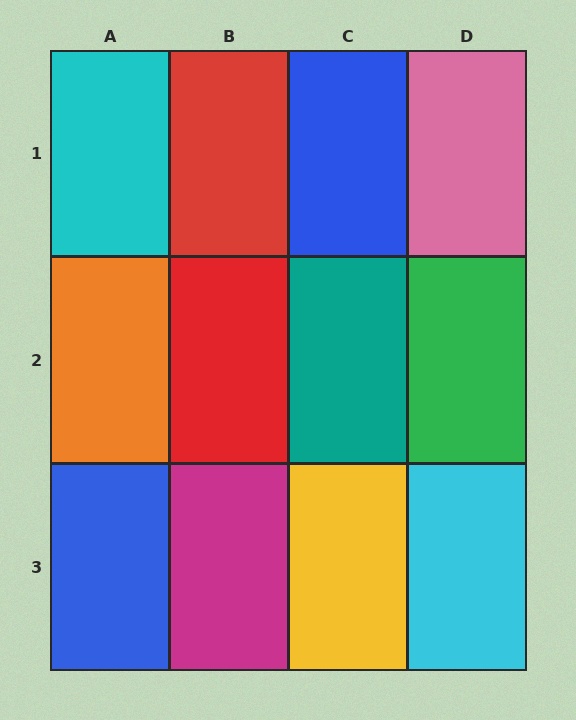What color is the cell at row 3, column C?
Yellow.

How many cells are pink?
1 cell is pink.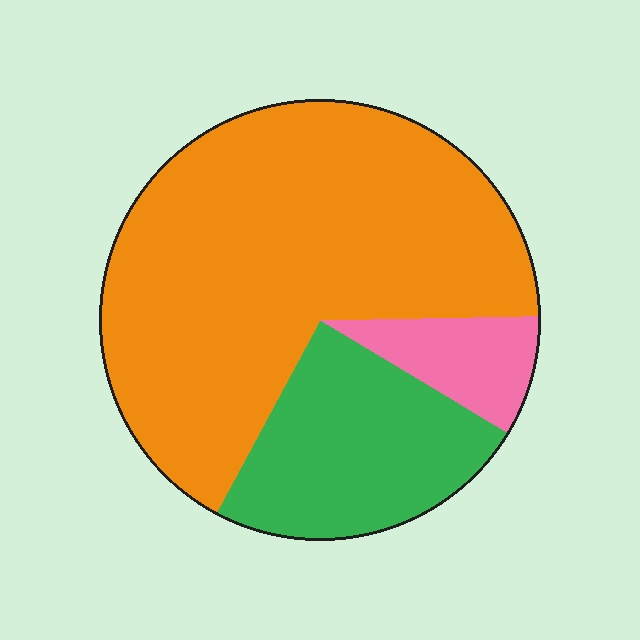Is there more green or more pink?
Green.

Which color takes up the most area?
Orange, at roughly 65%.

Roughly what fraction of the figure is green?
Green takes up less than a quarter of the figure.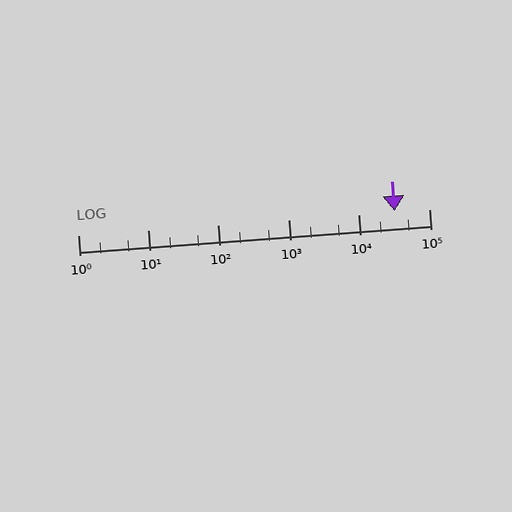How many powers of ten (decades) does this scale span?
The scale spans 5 decades, from 1 to 100000.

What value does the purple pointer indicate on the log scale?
The pointer indicates approximately 32000.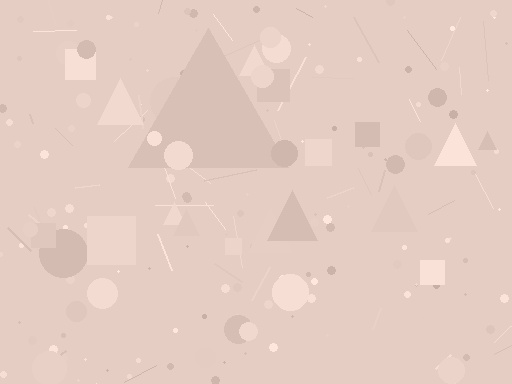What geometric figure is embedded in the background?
A triangle is embedded in the background.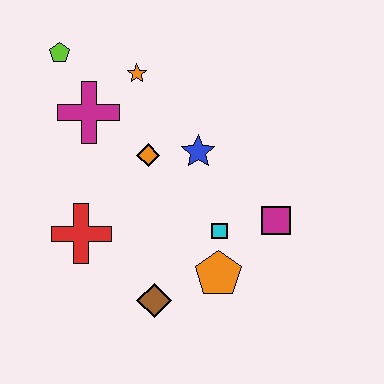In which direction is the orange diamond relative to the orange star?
The orange diamond is below the orange star.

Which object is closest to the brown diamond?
The orange pentagon is closest to the brown diamond.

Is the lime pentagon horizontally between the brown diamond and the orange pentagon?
No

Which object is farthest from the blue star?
The lime pentagon is farthest from the blue star.